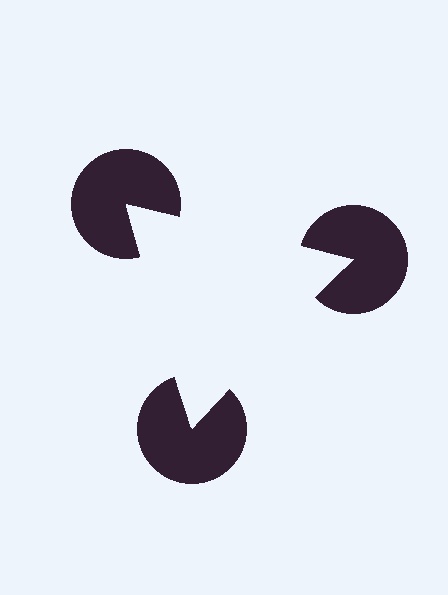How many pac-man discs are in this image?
There are 3 — one at each vertex of the illusory triangle.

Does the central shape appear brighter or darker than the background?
It typically appears slightly brighter than the background, even though no actual brightness change is drawn.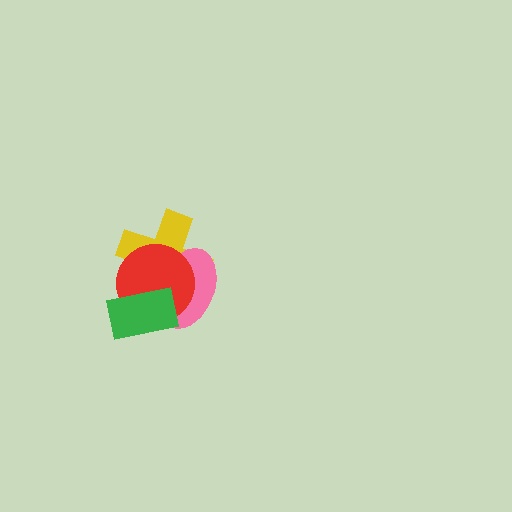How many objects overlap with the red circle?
3 objects overlap with the red circle.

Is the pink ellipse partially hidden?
Yes, it is partially covered by another shape.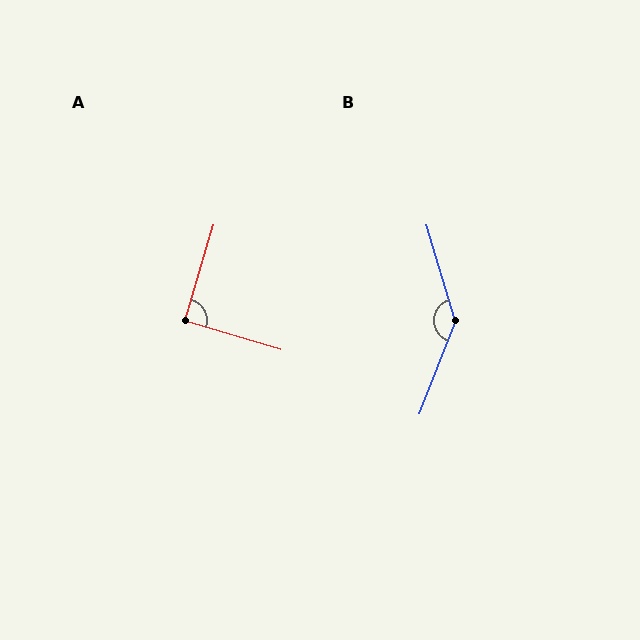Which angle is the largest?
B, at approximately 142 degrees.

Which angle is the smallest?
A, at approximately 90 degrees.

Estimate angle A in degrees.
Approximately 90 degrees.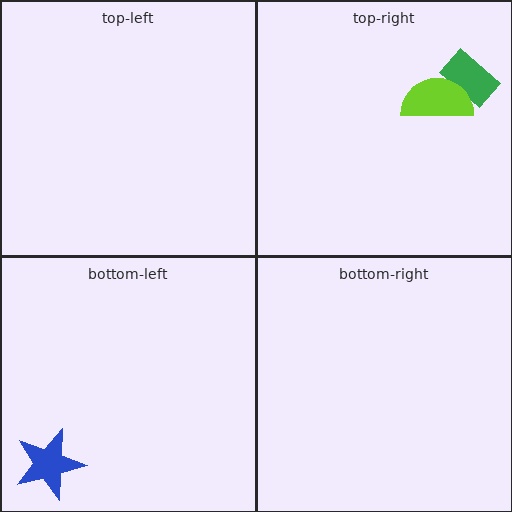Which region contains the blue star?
The bottom-left region.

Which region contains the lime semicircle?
The top-right region.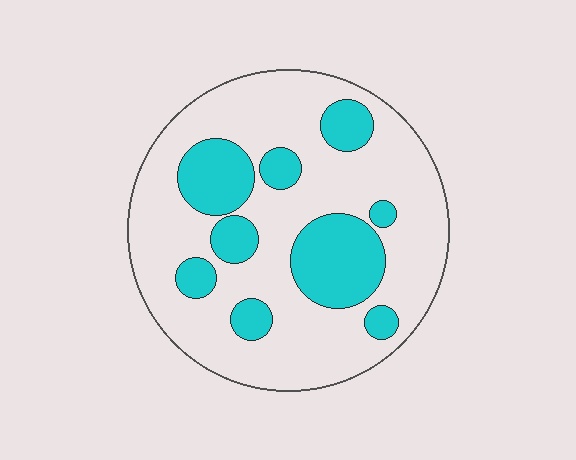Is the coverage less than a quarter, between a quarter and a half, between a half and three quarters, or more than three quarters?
Between a quarter and a half.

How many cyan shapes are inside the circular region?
9.